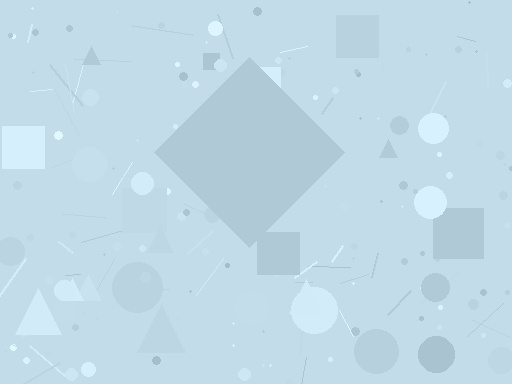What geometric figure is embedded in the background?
A diamond is embedded in the background.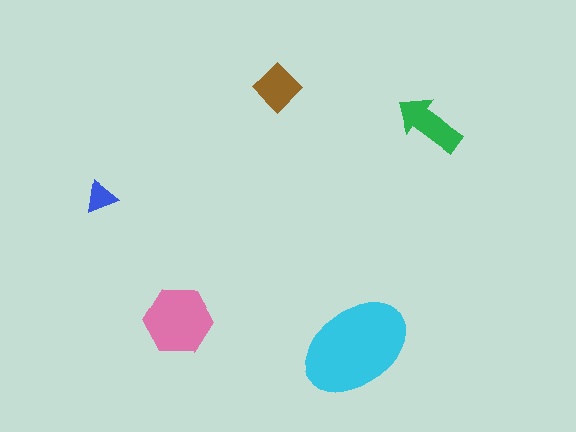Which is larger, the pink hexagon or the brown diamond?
The pink hexagon.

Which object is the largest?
The cyan ellipse.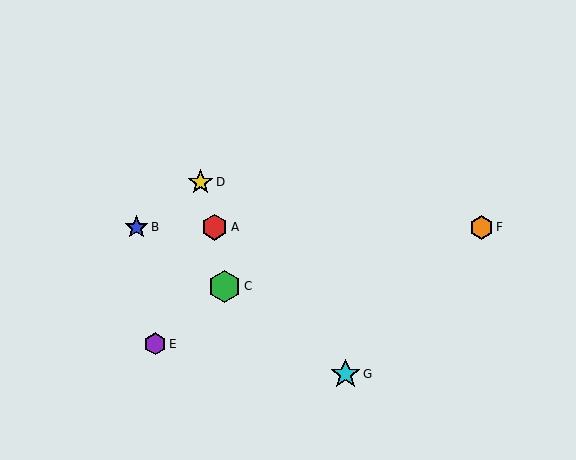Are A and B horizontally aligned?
Yes, both are at y≈227.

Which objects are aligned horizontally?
Objects A, B, F are aligned horizontally.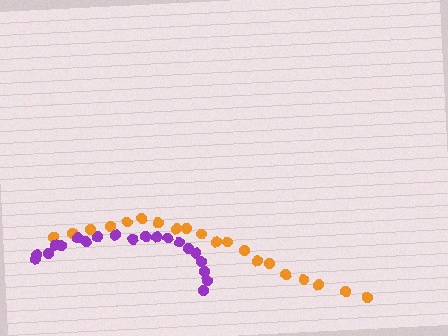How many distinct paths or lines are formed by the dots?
There are 2 distinct paths.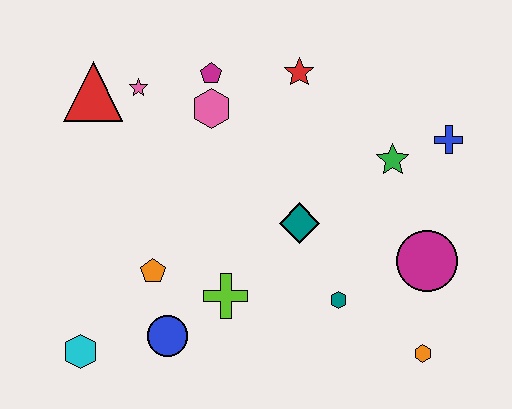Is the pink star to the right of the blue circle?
No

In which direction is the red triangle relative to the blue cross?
The red triangle is to the left of the blue cross.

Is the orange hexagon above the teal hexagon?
No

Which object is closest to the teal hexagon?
The teal diamond is closest to the teal hexagon.